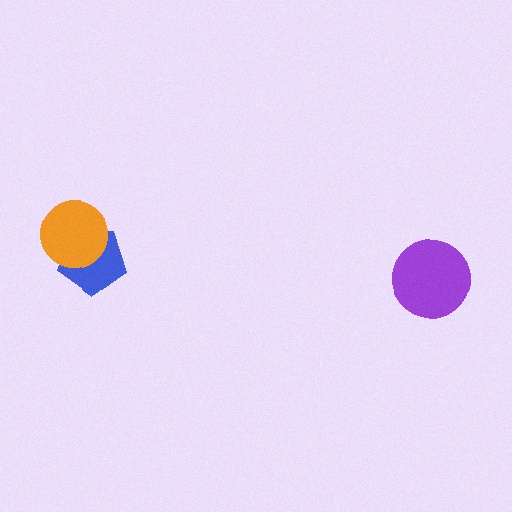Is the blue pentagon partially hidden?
Yes, it is partially covered by another shape.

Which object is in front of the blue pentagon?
The orange circle is in front of the blue pentagon.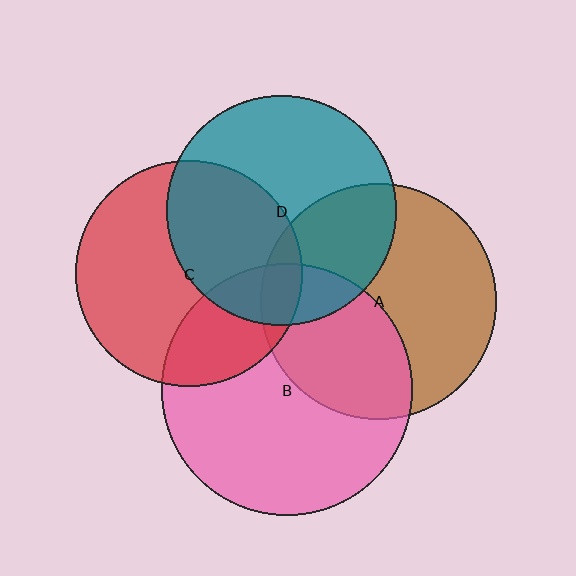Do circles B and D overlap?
Yes.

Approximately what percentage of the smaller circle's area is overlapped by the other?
Approximately 15%.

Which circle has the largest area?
Circle B (pink).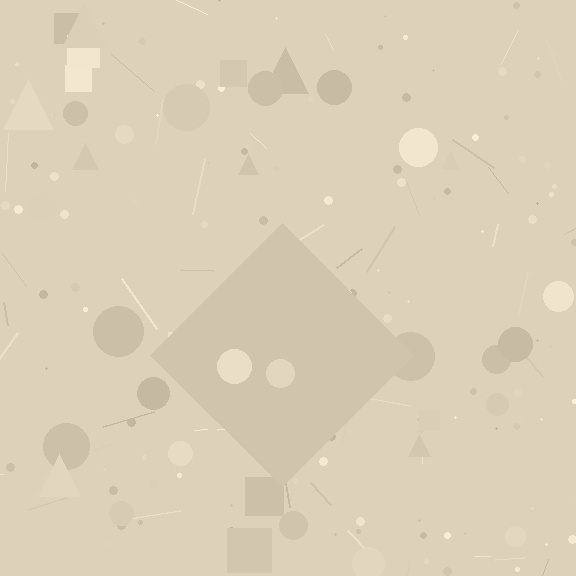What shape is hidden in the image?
A diamond is hidden in the image.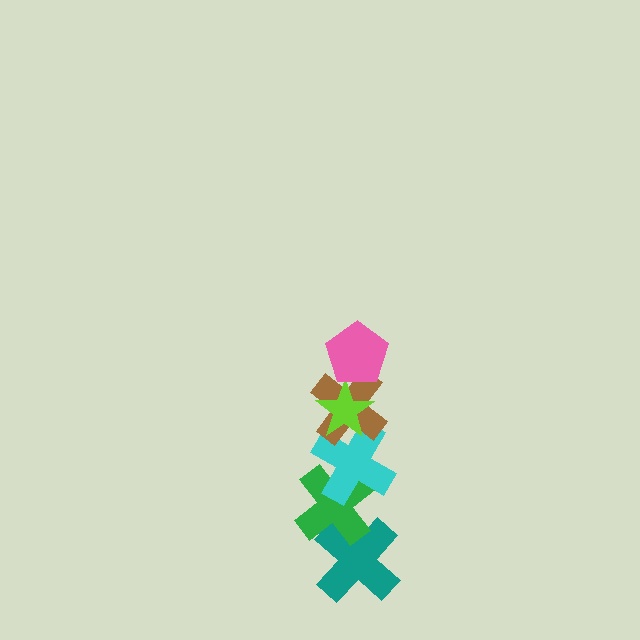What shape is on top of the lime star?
The pink pentagon is on top of the lime star.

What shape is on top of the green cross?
The cyan cross is on top of the green cross.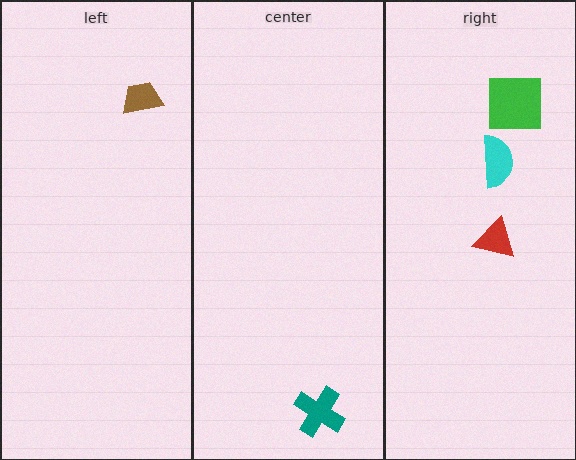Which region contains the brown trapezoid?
The left region.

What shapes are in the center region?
The teal cross.